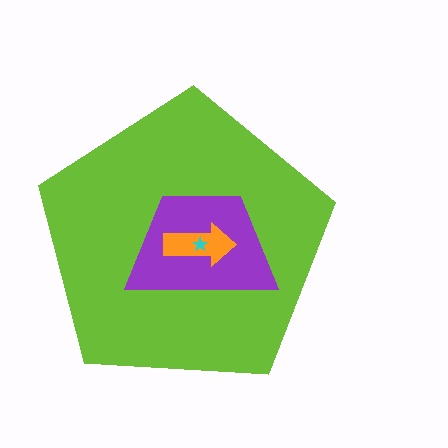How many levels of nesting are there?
4.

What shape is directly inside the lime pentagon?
The purple trapezoid.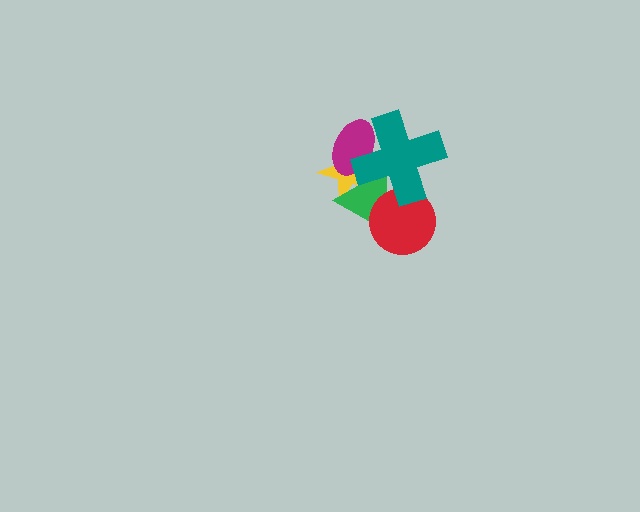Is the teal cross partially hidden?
No, no other shape covers it.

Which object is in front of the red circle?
The teal cross is in front of the red circle.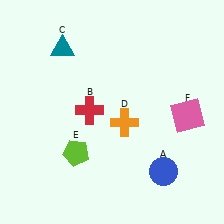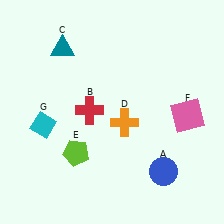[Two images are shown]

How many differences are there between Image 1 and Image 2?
There is 1 difference between the two images.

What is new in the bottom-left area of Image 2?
A cyan diamond (G) was added in the bottom-left area of Image 2.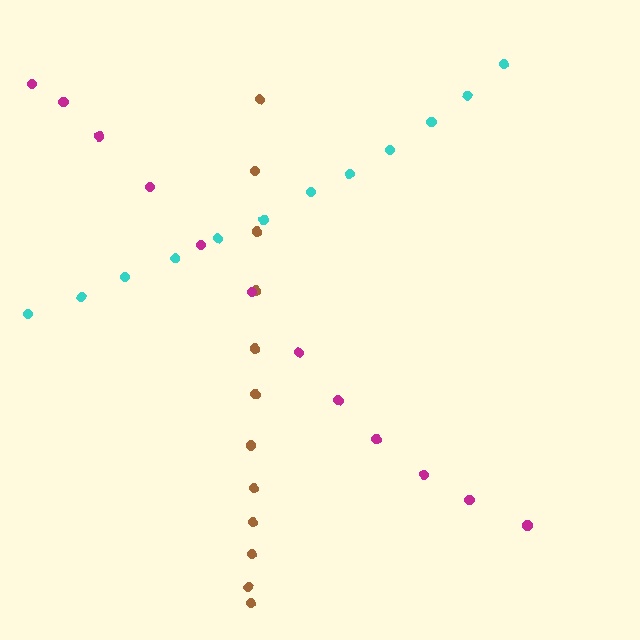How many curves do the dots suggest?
There are 3 distinct paths.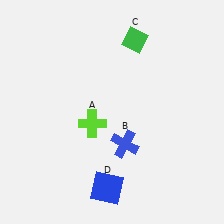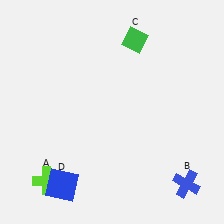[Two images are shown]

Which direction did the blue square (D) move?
The blue square (D) moved left.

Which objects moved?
The objects that moved are: the lime cross (A), the blue cross (B), the blue square (D).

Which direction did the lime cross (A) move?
The lime cross (A) moved down.